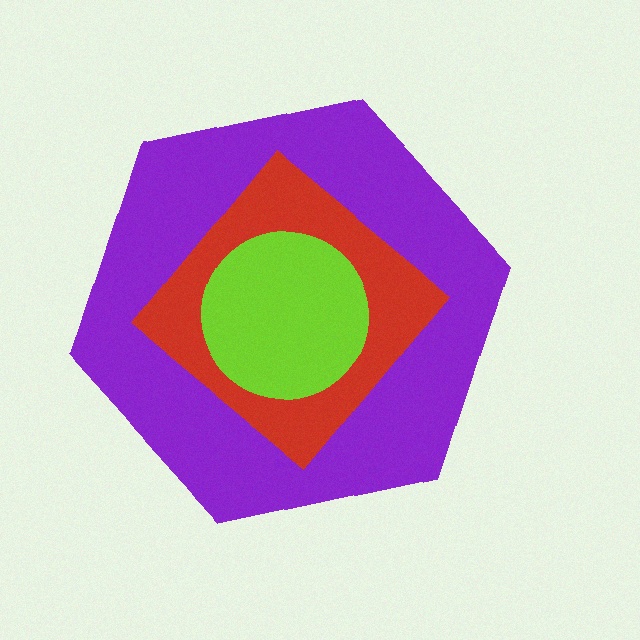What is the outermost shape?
The purple hexagon.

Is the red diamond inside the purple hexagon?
Yes.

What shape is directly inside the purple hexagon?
The red diamond.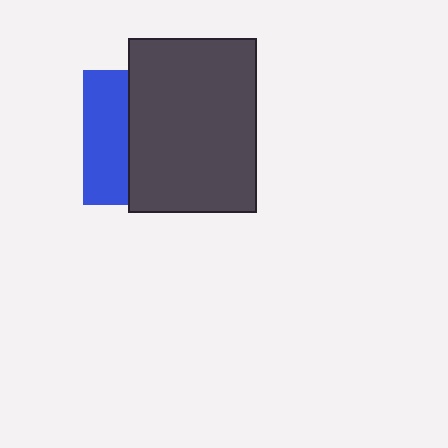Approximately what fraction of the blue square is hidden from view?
Roughly 67% of the blue square is hidden behind the dark gray rectangle.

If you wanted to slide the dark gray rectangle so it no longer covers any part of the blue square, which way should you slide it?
Slide it right — that is the most direct way to separate the two shapes.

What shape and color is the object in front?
The object in front is a dark gray rectangle.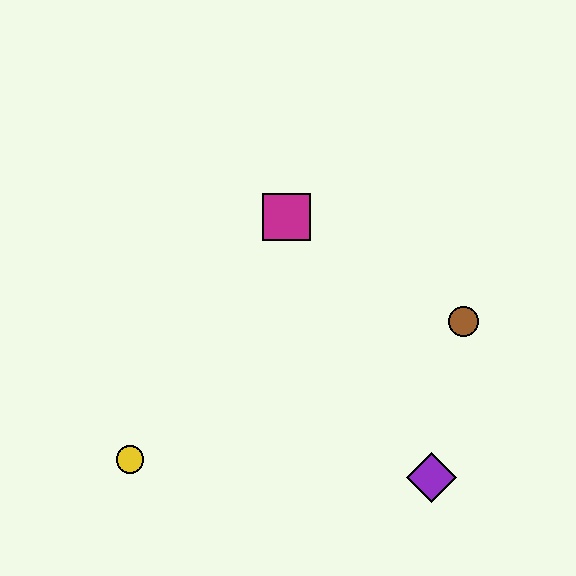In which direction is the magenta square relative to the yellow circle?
The magenta square is above the yellow circle.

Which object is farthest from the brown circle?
The yellow circle is farthest from the brown circle.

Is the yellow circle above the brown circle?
No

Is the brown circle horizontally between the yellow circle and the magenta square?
No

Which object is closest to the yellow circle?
The magenta square is closest to the yellow circle.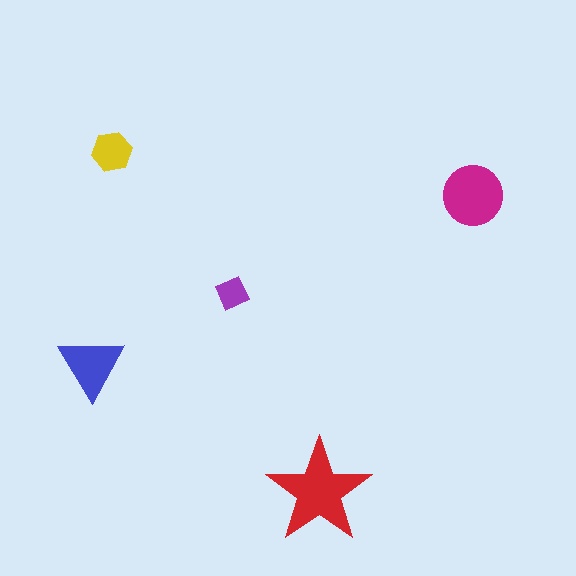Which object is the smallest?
The purple diamond.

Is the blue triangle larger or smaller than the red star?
Smaller.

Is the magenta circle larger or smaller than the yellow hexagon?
Larger.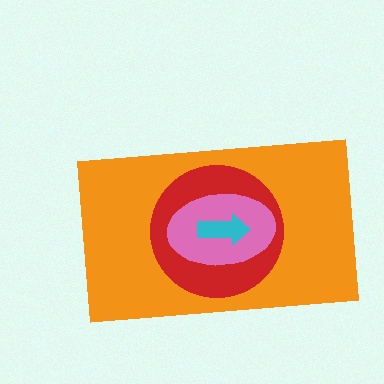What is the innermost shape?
The cyan arrow.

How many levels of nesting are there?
4.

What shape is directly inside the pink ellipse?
The cyan arrow.